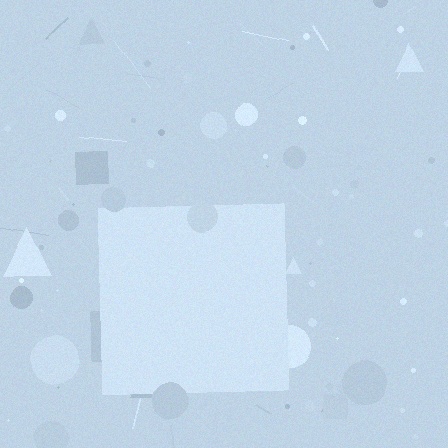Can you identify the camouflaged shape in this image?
The camouflaged shape is a square.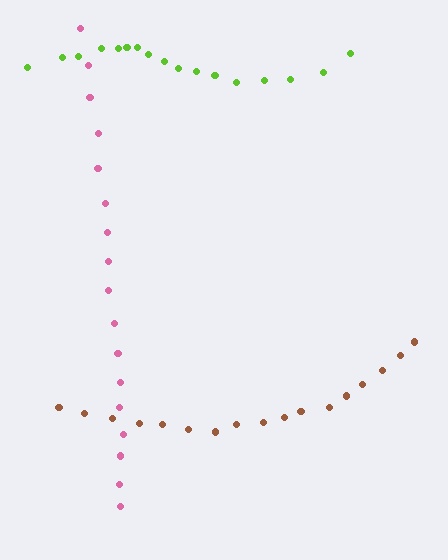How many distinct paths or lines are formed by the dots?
There are 3 distinct paths.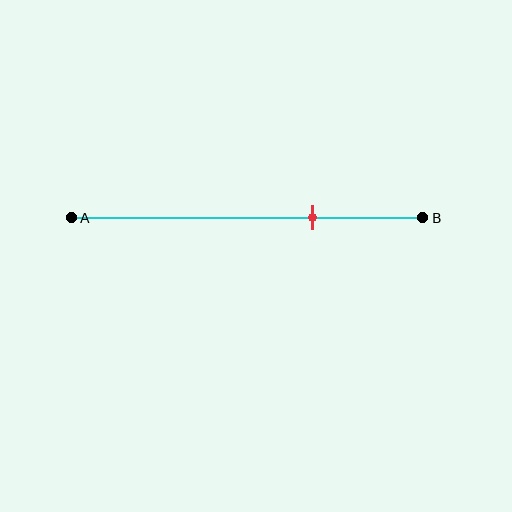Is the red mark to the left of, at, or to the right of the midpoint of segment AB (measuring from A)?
The red mark is to the right of the midpoint of segment AB.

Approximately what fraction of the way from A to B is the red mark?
The red mark is approximately 70% of the way from A to B.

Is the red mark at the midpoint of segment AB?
No, the mark is at about 70% from A, not at the 50% midpoint.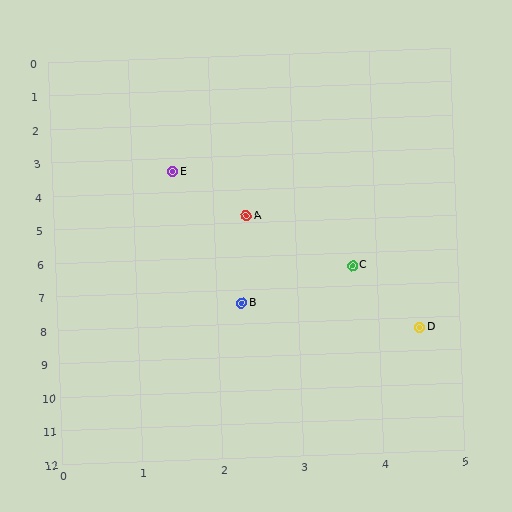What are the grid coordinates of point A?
Point A is at approximately (2.4, 4.8).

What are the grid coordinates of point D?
Point D is at approximately (4.5, 8.3).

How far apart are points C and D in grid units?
Points C and D are about 2.1 grid units apart.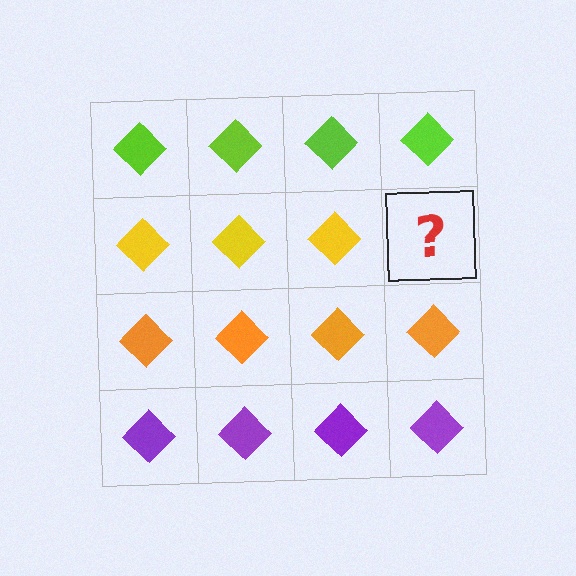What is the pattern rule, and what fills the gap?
The rule is that each row has a consistent color. The gap should be filled with a yellow diamond.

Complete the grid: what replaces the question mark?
The question mark should be replaced with a yellow diamond.